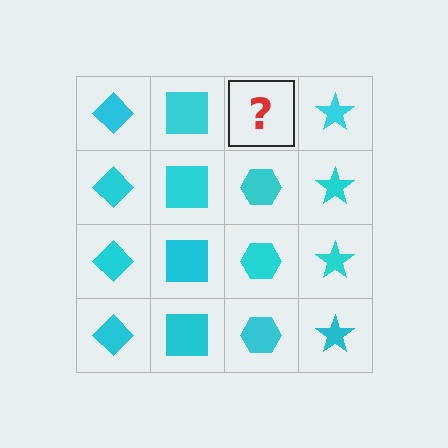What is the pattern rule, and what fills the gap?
The rule is that each column has a consistent shape. The gap should be filled with a cyan hexagon.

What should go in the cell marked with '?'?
The missing cell should contain a cyan hexagon.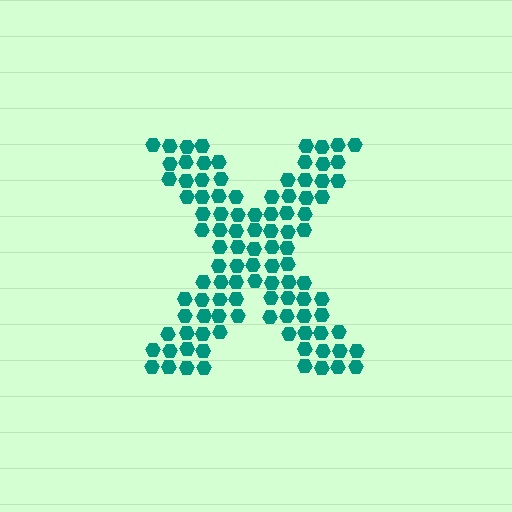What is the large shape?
The large shape is the letter X.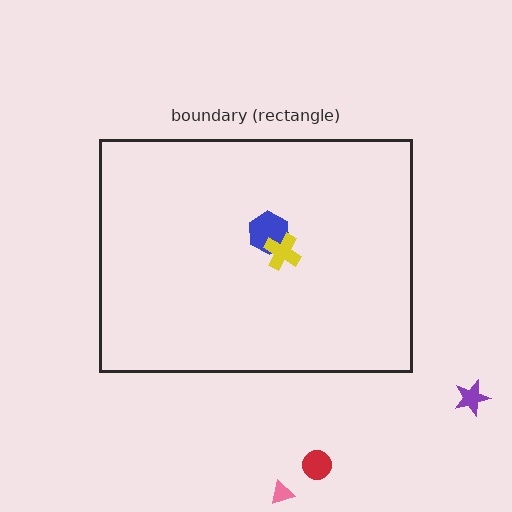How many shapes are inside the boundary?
2 inside, 3 outside.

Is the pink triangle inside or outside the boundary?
Outside.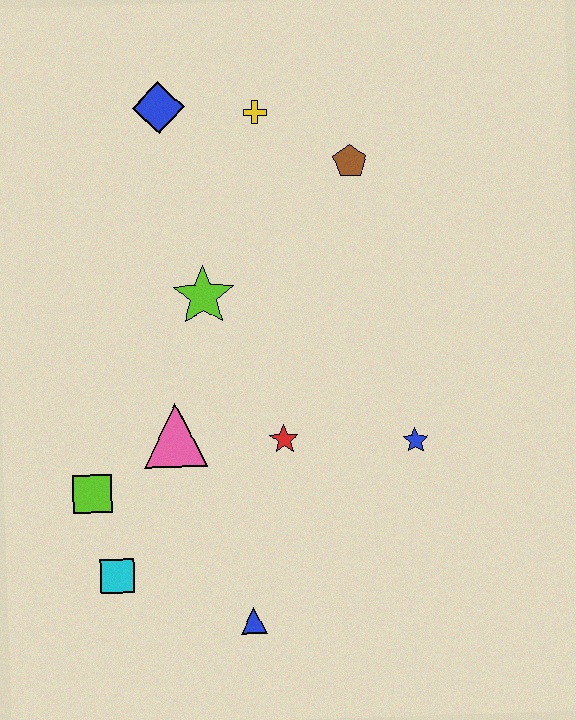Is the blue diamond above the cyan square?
Yes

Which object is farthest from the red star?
The blue diamond is farthest from the red star.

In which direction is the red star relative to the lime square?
The red star is to the right of the lime square.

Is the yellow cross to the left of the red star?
Yes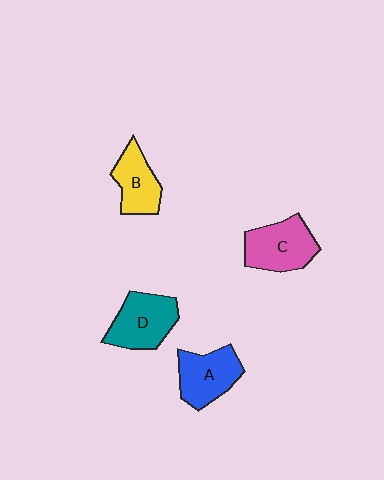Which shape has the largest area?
Shape C (pink).